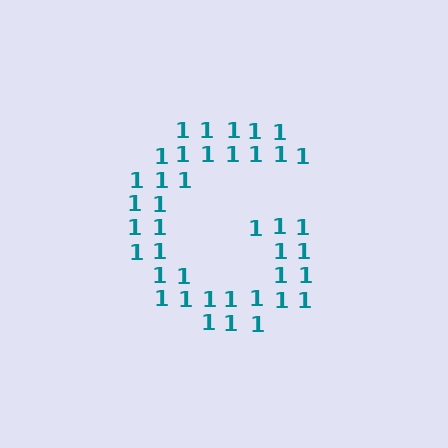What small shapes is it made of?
It is made of small digit 1's.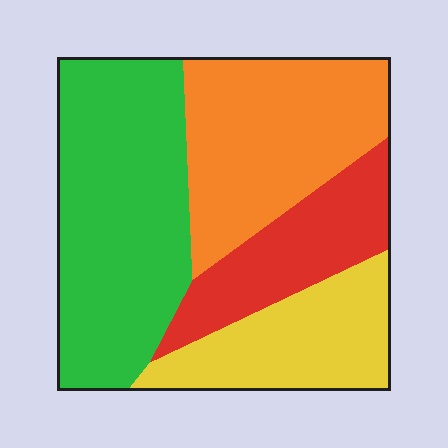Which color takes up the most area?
Green, at roughly 35%.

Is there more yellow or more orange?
Orange.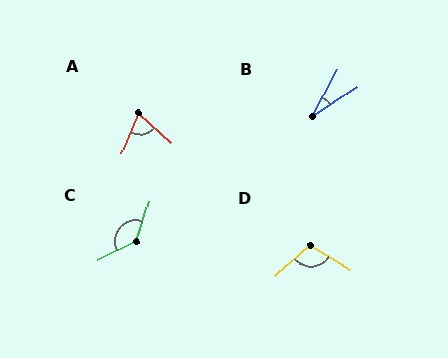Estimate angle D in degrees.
Approximately 107 degrees.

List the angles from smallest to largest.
B (28°), A (70°), D (107°), C (132°).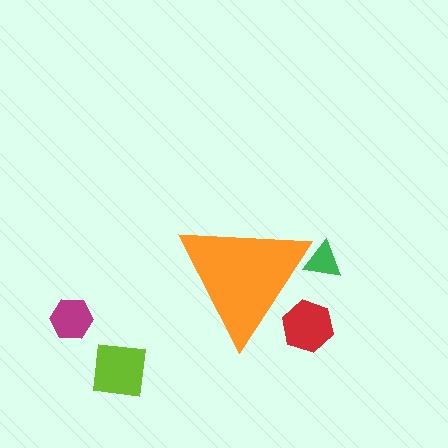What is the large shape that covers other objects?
An orange triangle.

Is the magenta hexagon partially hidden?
No, the magenta hexagon is fully visible.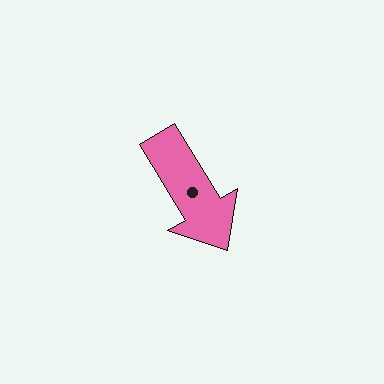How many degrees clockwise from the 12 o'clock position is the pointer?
Approximately 149 degrees.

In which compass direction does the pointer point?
Southeast.